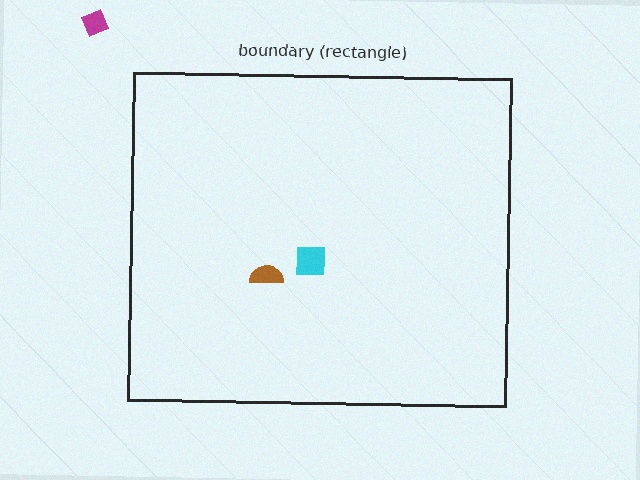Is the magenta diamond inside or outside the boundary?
Outside.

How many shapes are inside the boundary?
2 inside, 1 outside.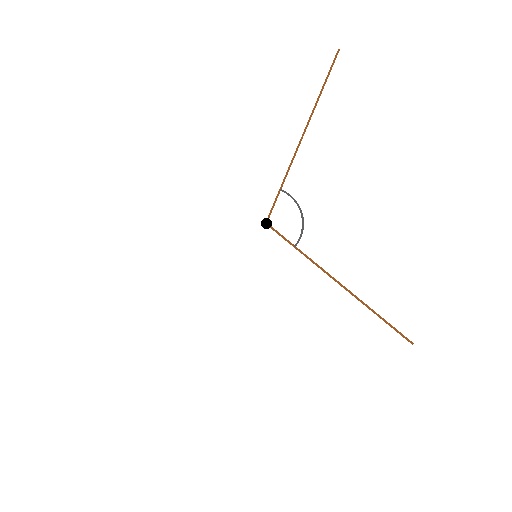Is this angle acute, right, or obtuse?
It is obtuse.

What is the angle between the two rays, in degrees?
Approximately 107 degrees.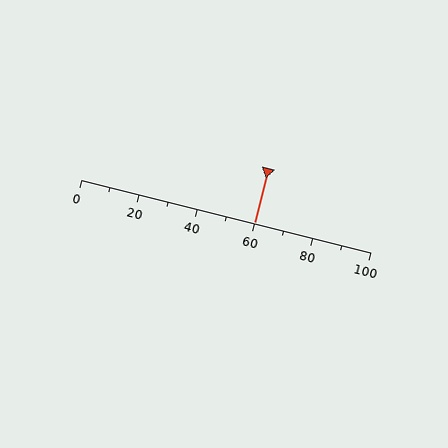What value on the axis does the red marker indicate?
The marker indicates approximately 60.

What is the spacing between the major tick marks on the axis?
The major ticks are spaced 20 apart.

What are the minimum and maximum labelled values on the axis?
The axis runs from 0 to 100.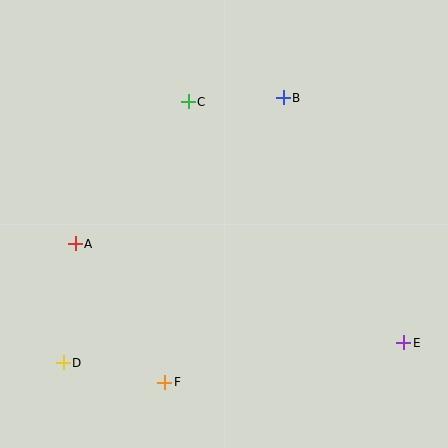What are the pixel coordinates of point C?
Point C is at (188, 102).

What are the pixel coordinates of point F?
Point F is at (165, 382).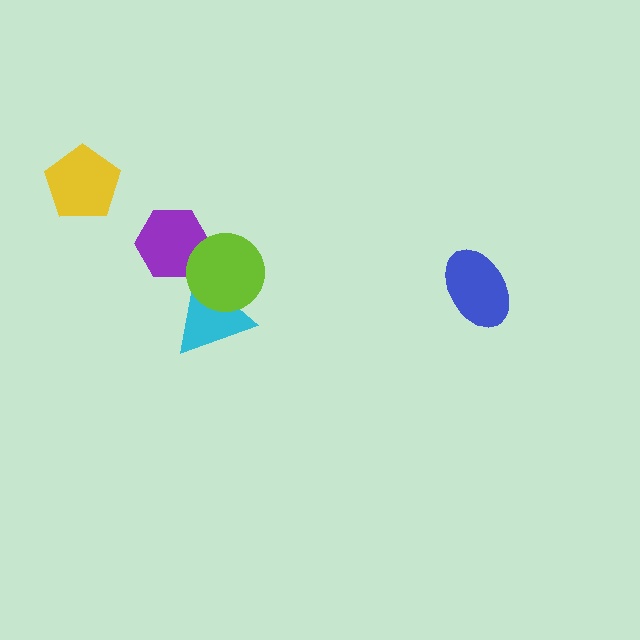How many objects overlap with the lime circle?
2 objects overlap with the lime circle.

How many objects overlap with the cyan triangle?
1 object overlaps with the cyan triangle.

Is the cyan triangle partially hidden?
Yes, it is partially covered by another shape.